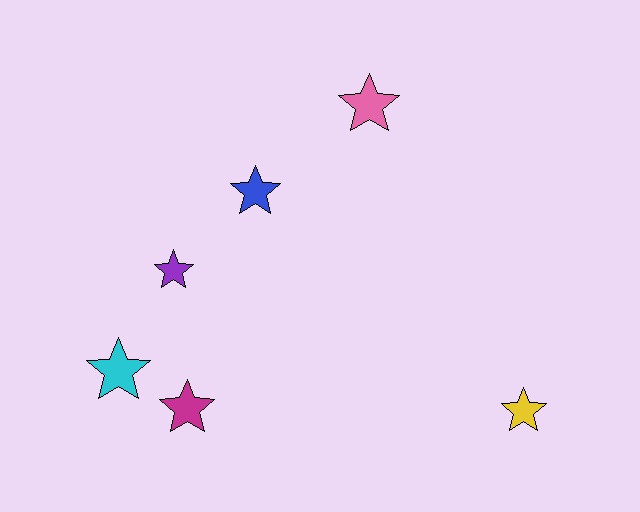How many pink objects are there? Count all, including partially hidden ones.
There is 1 pink object.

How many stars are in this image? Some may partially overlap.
There are 6 stars.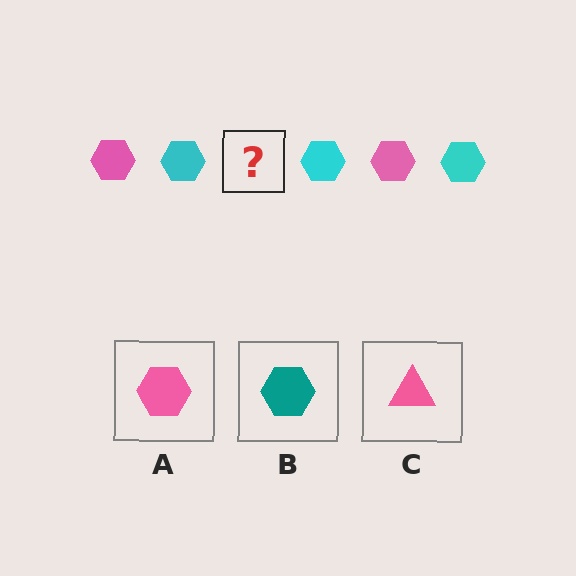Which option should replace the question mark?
Option A.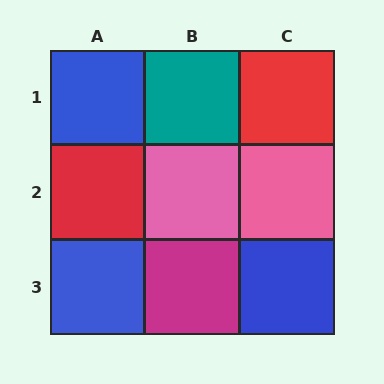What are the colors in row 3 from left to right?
Blue, magenta, blue.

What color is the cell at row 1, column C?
Red.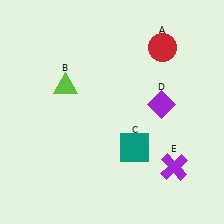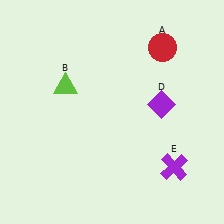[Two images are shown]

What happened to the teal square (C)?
The teal square (C) was removed in Image 2. It was in the bottom-right area of Image 1.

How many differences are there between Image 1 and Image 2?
There is 1 difference between the two images.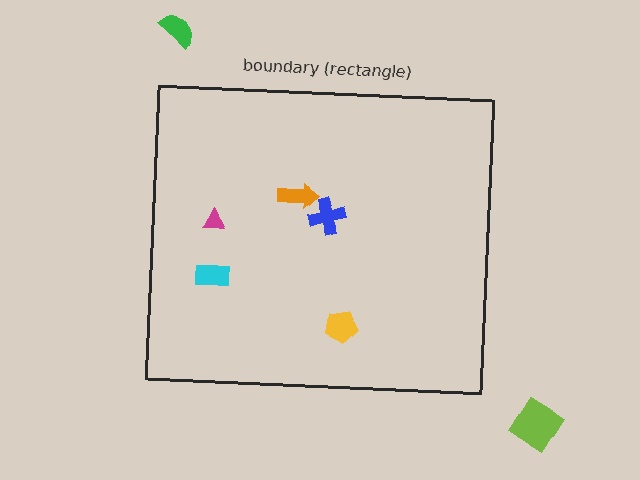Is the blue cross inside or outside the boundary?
Inside.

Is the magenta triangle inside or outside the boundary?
Inside.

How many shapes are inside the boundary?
5 inside, 2 outside.